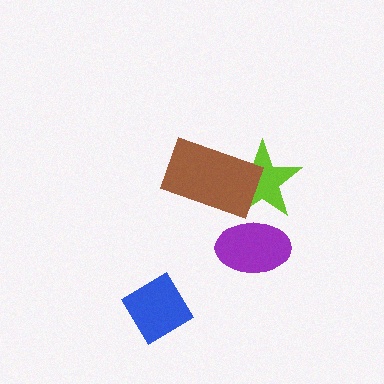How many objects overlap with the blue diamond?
0 objects overlap with the blue diamond.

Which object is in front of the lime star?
The brown rectangle is in front of the lime star.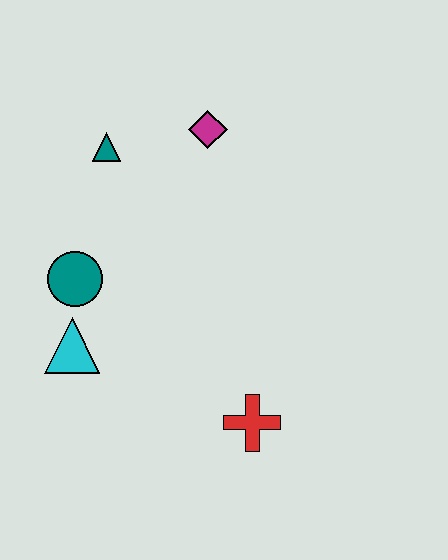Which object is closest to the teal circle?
The cyan triangle is closest to the teal circle.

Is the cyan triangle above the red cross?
Yes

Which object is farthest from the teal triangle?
The red cross is farthest from the teal triangle.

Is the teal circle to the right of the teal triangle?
No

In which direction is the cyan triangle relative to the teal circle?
The cyan triangle is below the teal circle.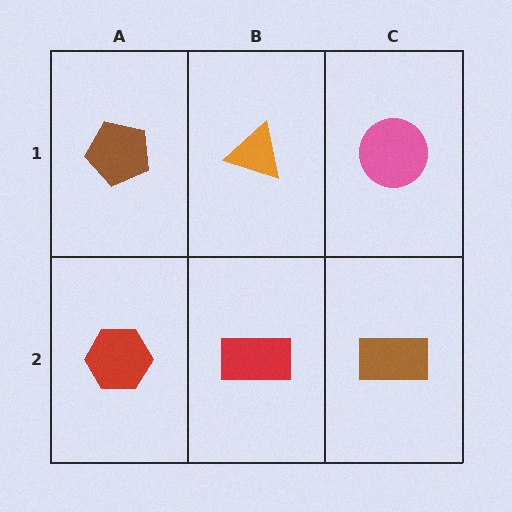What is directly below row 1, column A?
A red hexagon.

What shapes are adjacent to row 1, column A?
A red hexagon (row 2, column A), an orange triangle (row 1, column B).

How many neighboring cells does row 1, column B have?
3.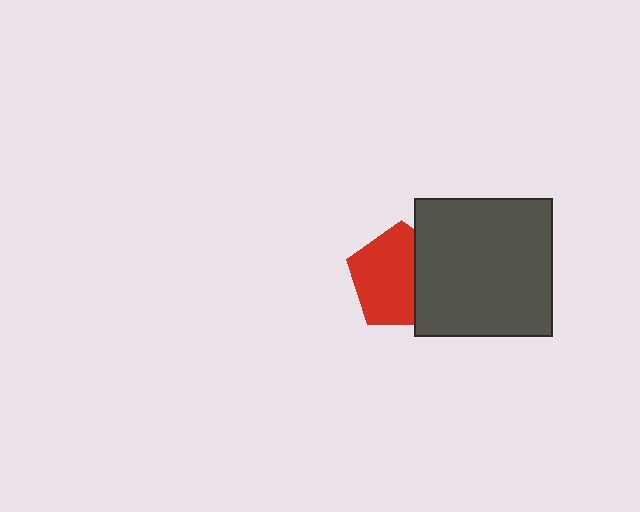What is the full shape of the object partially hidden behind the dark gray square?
The partially hidden object is a red pentagon.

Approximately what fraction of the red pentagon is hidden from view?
Roughly 34% of the red pentagon is hidden behind the dark gray square.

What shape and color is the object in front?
The object in front is a dark gray square.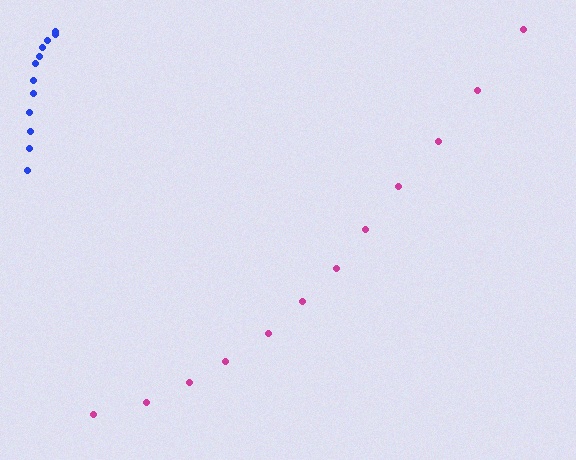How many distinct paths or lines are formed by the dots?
There are 2 distinct paths.